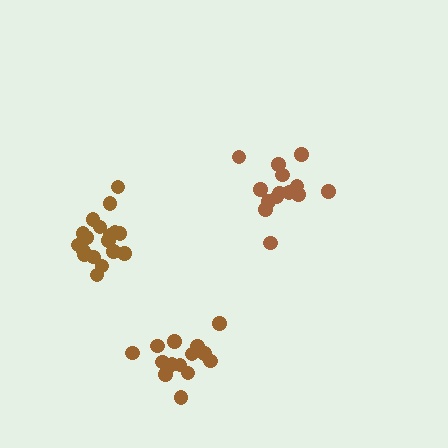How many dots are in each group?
Group 1: 14 dots, Group 2: 14 dots, Group 3: 18 dots (46 total).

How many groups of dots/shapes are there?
There are 3 groups.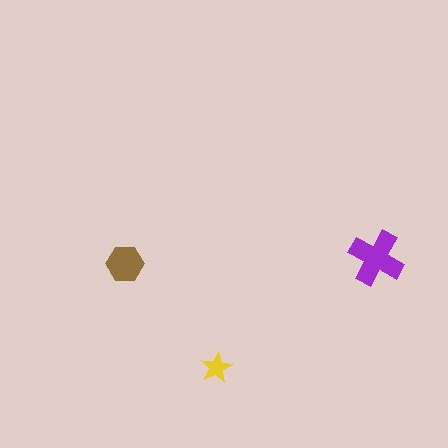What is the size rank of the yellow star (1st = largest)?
3rd.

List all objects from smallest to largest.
The yellow star, the brown hexagon, the purple cross.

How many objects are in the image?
There are 3 objects in the image.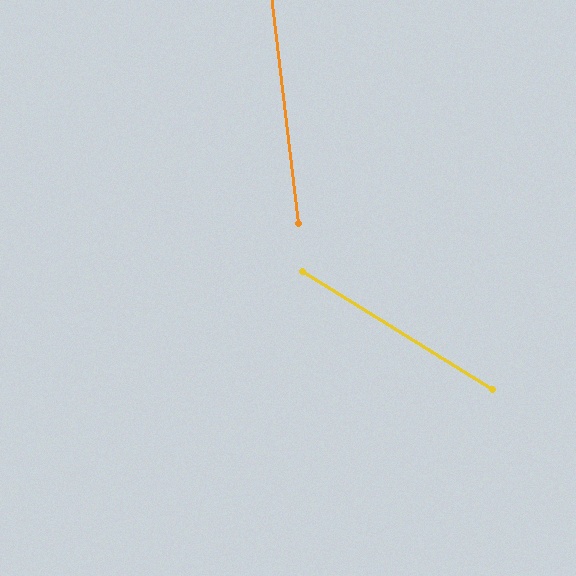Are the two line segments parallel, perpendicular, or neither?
Neither parallel nor perpendicular — they differ by about 51°.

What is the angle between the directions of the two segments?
Approximately 51 degrees.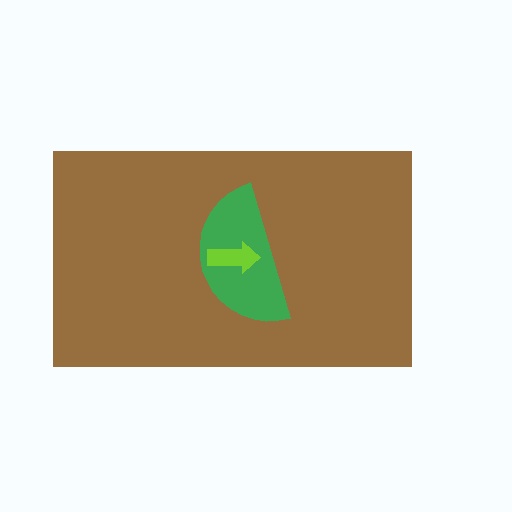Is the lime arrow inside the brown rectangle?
Yes.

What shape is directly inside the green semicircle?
The lime arrow.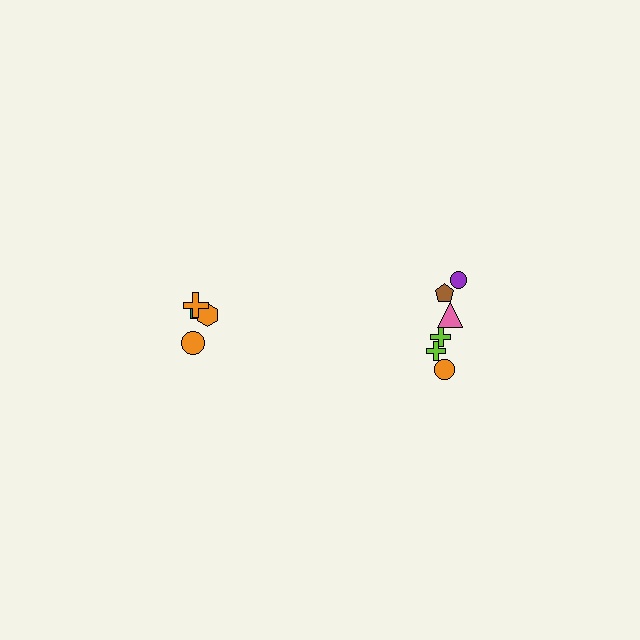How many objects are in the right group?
There are 6 objects.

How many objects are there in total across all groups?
There are 10 objects.